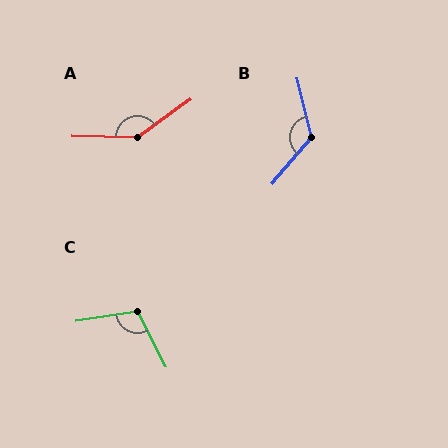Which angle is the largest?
A, at approximately 142 degrees.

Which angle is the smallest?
C, at approximately 109 degrees.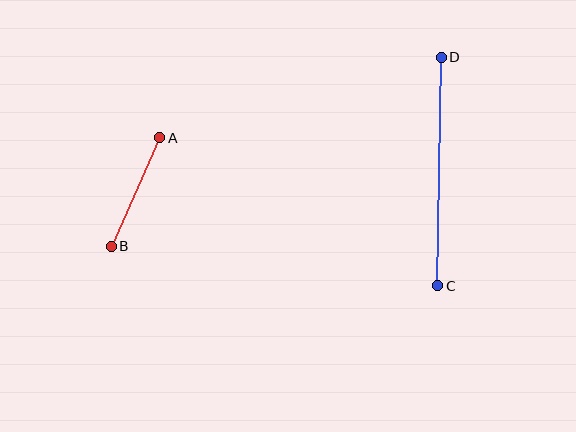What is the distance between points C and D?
The distance is approximately 229 pixels.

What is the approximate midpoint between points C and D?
The midpoint is at approximately (440, 171) pixels.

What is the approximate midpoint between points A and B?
The midpoint is at approximately (135, 192) pixels.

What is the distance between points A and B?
The distance is approximately 119 pixels.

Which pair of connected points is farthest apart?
Points C and D are farthest apart.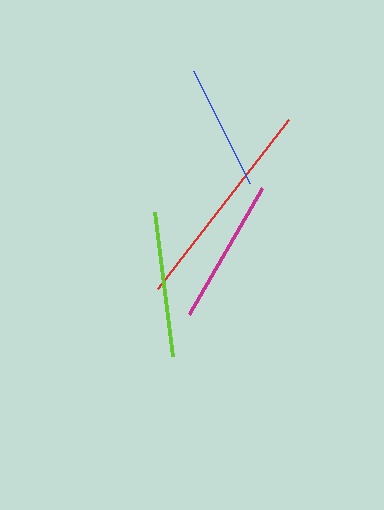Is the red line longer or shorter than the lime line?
The red line is longer than the lime line.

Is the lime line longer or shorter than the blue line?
The lime line is longer than the blue line.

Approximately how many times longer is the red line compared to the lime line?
The red line is approximately 1.5 times the length of the lime line.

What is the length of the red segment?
The red segment is approximately 214 pixels long.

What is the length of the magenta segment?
The magenta segment is approximately 145 pixels long.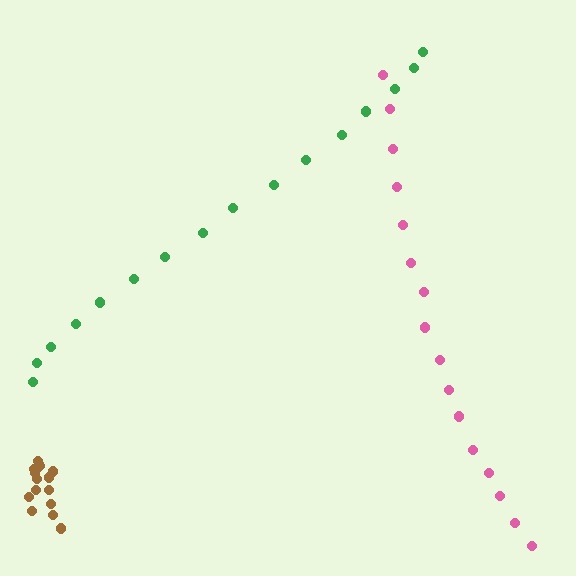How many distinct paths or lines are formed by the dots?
There are 3 distinct paths.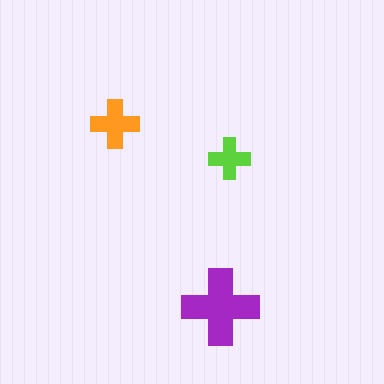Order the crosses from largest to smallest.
the purple one, the orange one, the lime one.